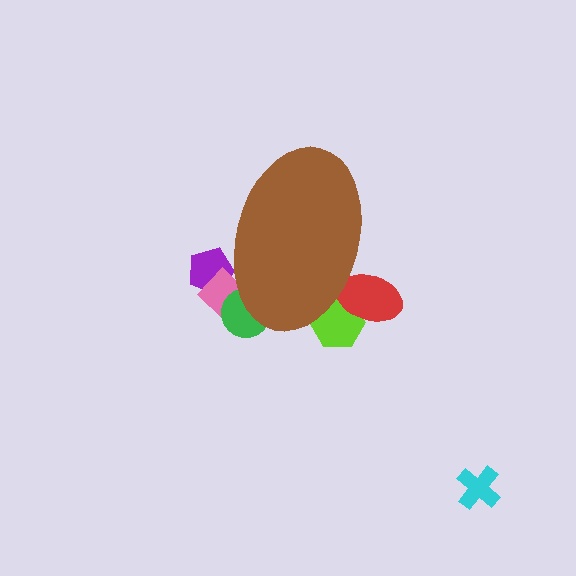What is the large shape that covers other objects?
A brown ellipse.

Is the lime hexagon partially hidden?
Yes, the lime hexagon is partially hidden behind the brown ellipse.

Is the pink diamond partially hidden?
Yes, the pink diamond is partially hidden behind the brown ellipse.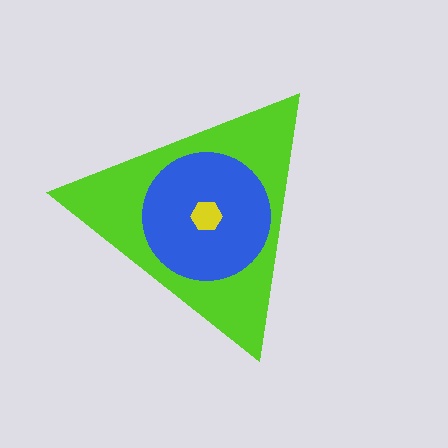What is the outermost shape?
The lime triangle.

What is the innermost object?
The yellow hexagon.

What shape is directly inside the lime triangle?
The blue circle.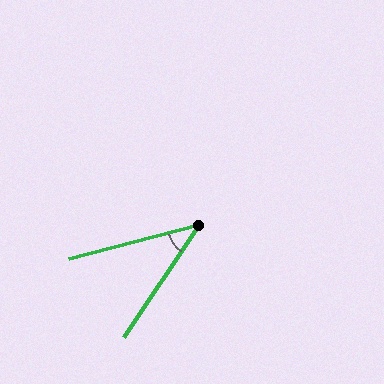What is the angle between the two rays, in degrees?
Approximately 41 degrees.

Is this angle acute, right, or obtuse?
It is acute.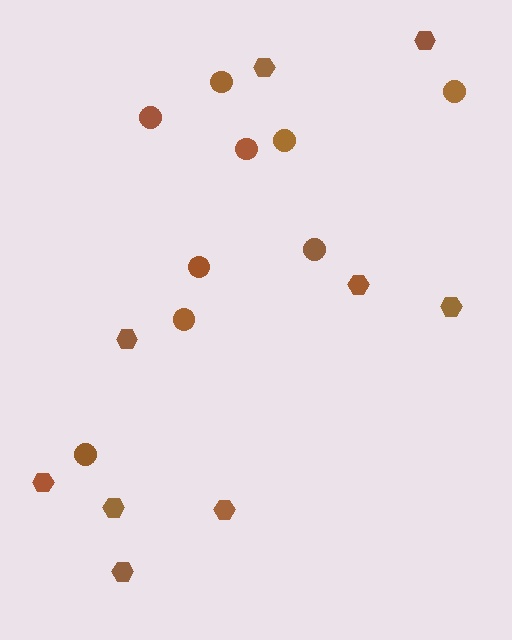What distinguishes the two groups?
There are 2 groups: one group of circles (9) and one group of hexagons (9).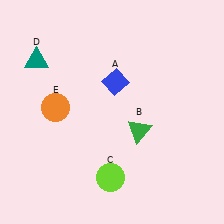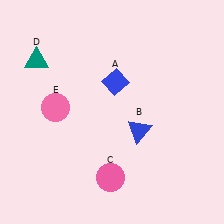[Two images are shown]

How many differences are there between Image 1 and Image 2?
There are 3 differences between the two images.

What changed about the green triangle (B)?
In Image 1, B is green. In Image 2, it changed to blue.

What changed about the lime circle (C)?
In Image 1, C is lime. In Image 2, it changed to pink.